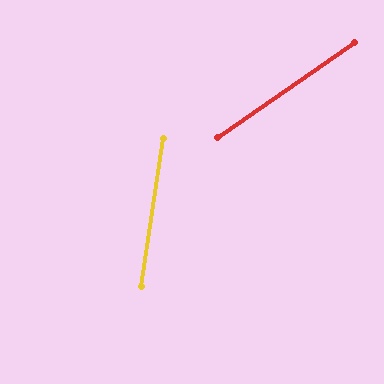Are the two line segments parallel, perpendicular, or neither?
Neither parallel nor perpendicular — they differ by about 47°.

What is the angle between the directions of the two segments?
Approximately 47 degrees.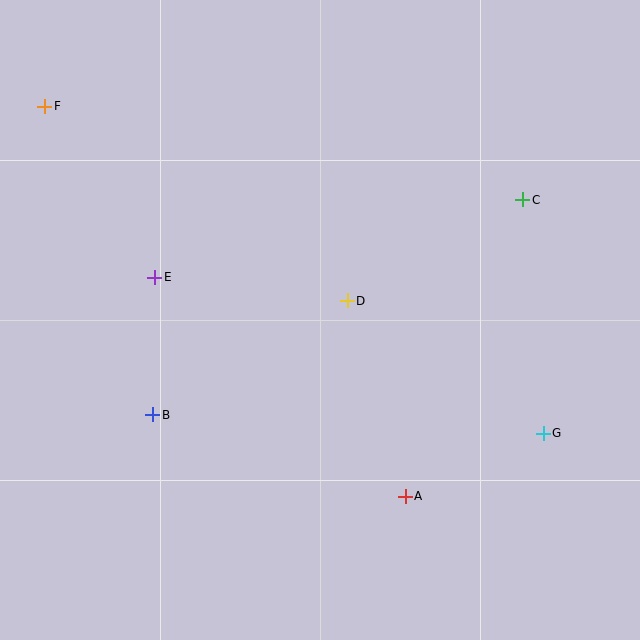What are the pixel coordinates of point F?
Point F is at (45, 106).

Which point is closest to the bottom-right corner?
Point G is closest to the bottom-right corner.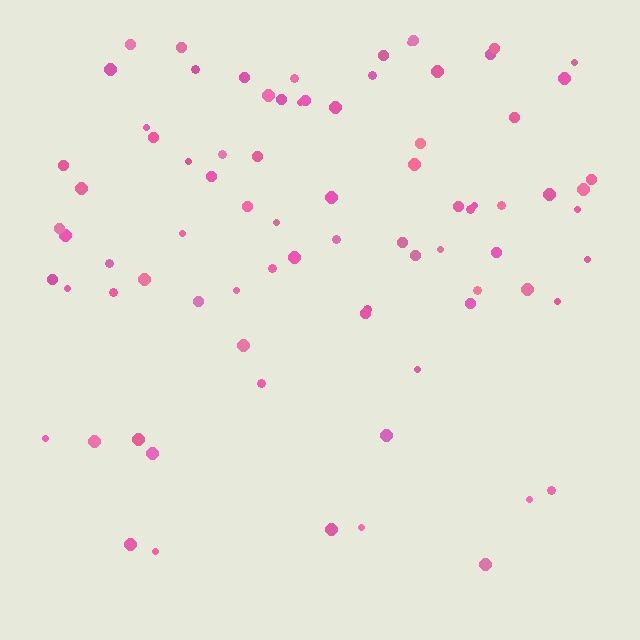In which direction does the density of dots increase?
From bottom to top, with the top side densest.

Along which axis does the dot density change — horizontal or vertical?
Vertical.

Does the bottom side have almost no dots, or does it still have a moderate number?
Still a moderate number, just noticeably fewer than the top.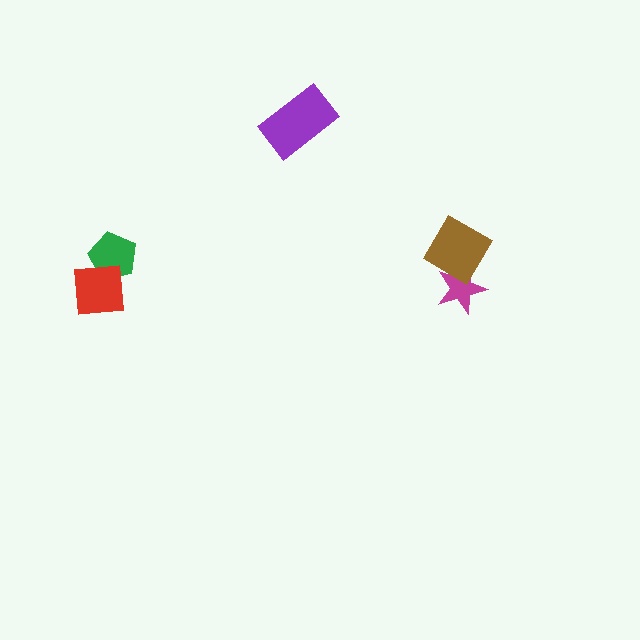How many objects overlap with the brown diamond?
1 object overlaps with the brown diamond.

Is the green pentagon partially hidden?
Yes, it is partially covered by another shape.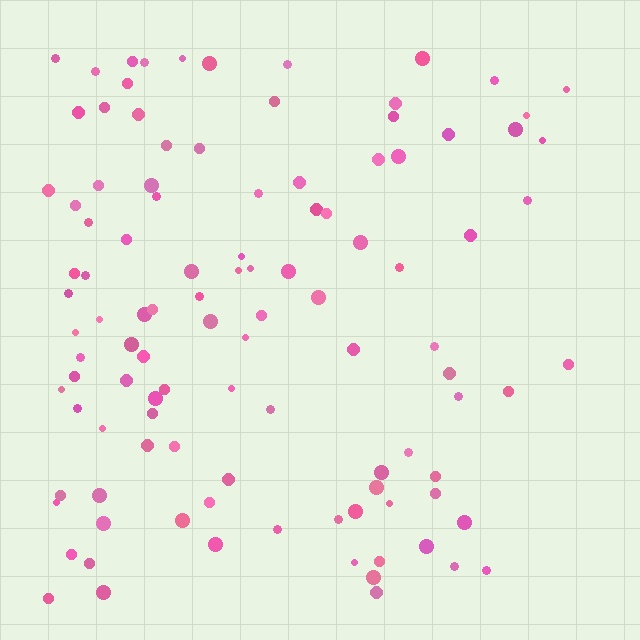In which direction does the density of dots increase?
From right to left, with the left side densest.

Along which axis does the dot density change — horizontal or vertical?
Horizontal.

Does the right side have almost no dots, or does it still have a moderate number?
Still a moderate number, just noticeably fewer than the left.